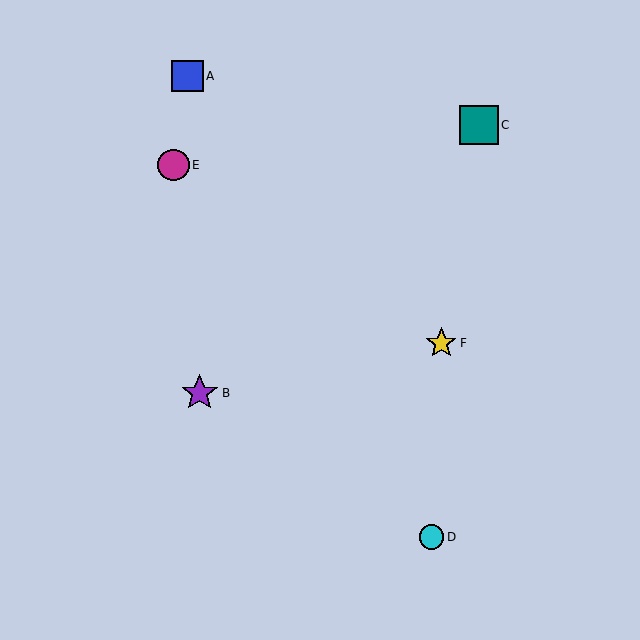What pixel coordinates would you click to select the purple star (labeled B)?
Click at (200, 393) to select the purple star B.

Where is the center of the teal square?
The center of the teal square is at (479, 125).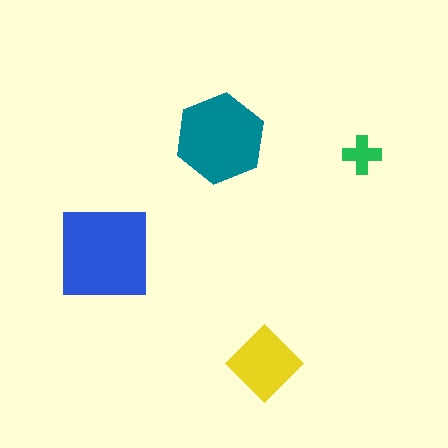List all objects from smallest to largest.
The green cross, the yellow diamond, the teal hexagon, the blue square.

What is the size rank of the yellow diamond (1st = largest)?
3rd.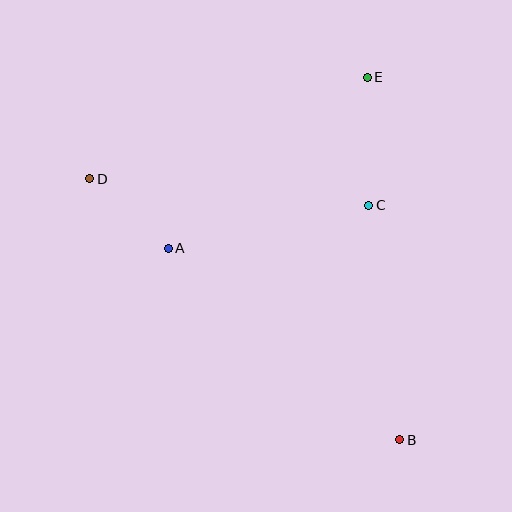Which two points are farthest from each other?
Points B and D are farthest from each other.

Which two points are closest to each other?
Points A and D are closest to each other.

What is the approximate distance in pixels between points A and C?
The distance between A and C is approximately 205 pixels.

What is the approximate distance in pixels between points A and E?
The distance between A and E is approximately 262 pixels.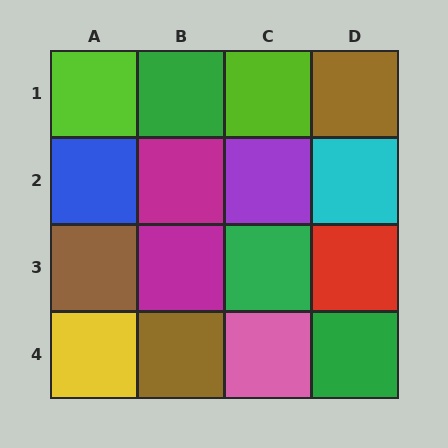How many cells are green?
3 cells are green.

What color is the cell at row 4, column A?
Yellow.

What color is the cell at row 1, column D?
Brown.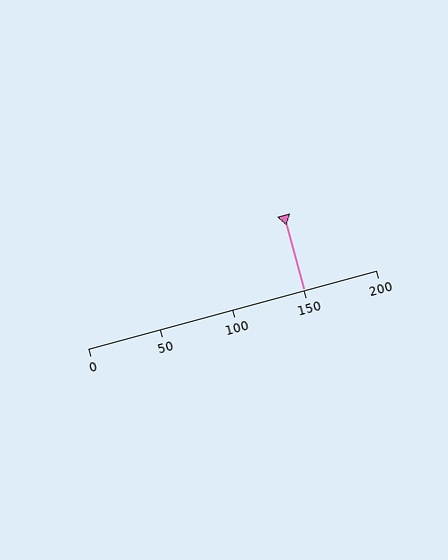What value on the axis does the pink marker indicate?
The marker indicates approximately 150.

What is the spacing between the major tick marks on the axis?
The major ticks are spaced 50 apart.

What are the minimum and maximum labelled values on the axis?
The axis runs from 0 to 200.